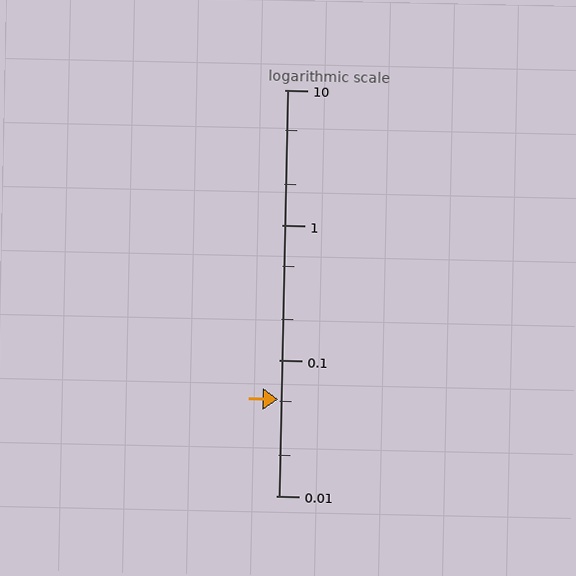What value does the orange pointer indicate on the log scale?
The pointer indicates approximately 0.052.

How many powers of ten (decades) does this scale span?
The scale spans 3 decades, from 0.01 to 10.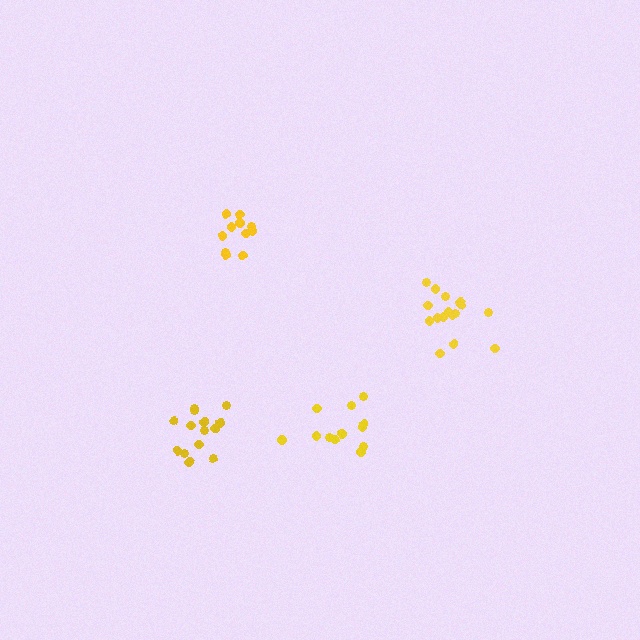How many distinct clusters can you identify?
There are 4 distinct clusters.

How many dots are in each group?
Group 1: 12 dots, Group 2: 12 dots, Group 3: 14 dots, Group 4: 16 dots (54 total).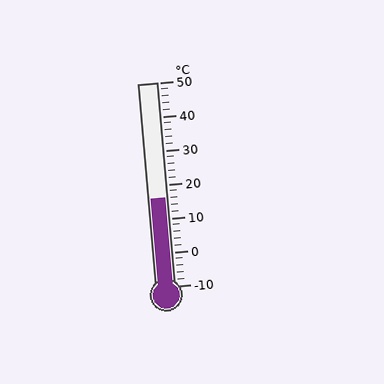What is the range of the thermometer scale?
The thermometer scale ranges from -10°C to 50°C.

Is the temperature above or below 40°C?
The temperature is below 40°C.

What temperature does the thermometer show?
The thermometer shows approximately 16°C.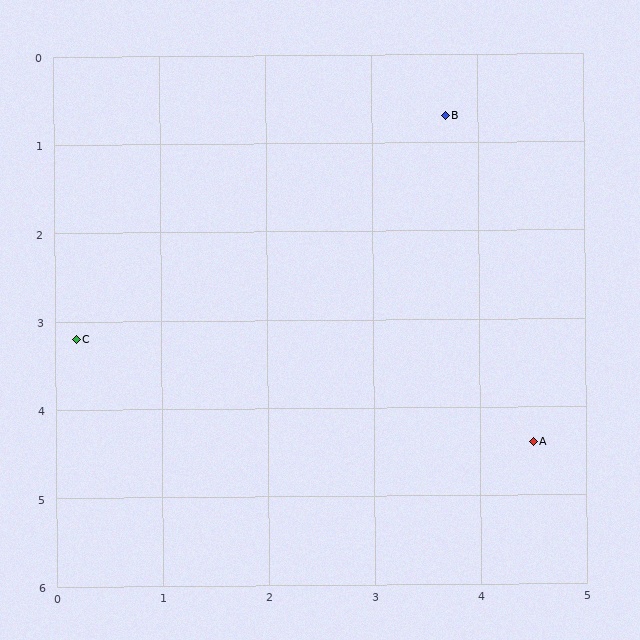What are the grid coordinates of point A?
Point A is at approximately (4.5, 4.4).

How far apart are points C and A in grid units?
Points C and A are about 4.5 grid units apart.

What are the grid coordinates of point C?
Point C is at approximately (0.2, 3.2).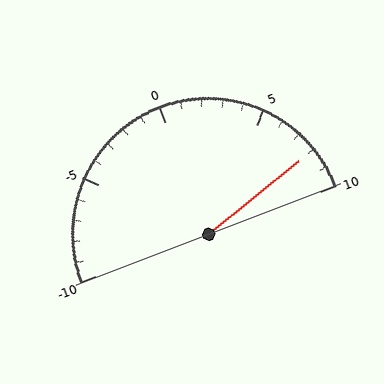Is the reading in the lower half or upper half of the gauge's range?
The reading is in the upper half of the range (-10 to 10).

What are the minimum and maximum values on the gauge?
The gauge ranges from -10 to 10.